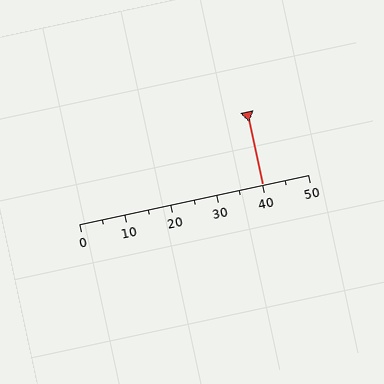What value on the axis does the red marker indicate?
The marker indicates approximately 40.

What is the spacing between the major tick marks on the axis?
The major ticks are spaced 10 apart.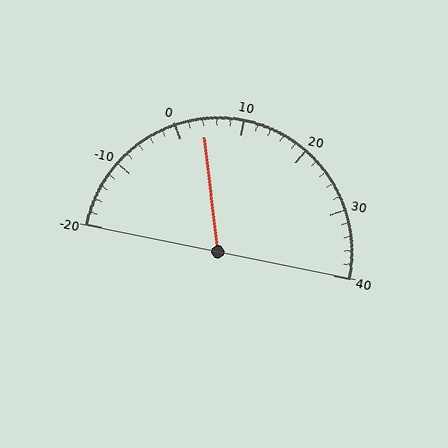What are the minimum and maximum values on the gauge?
The gauge ranges from -20 to 40.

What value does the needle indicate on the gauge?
The needle indicates approximately 4.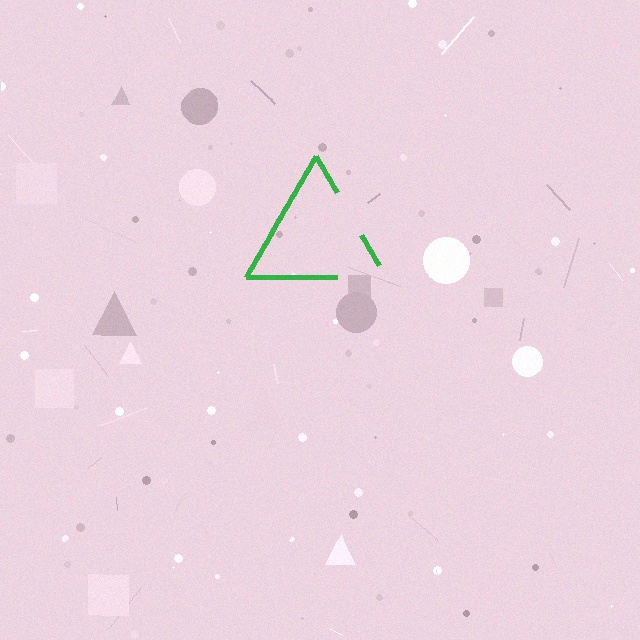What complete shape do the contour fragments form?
The contour fragments form a triangle.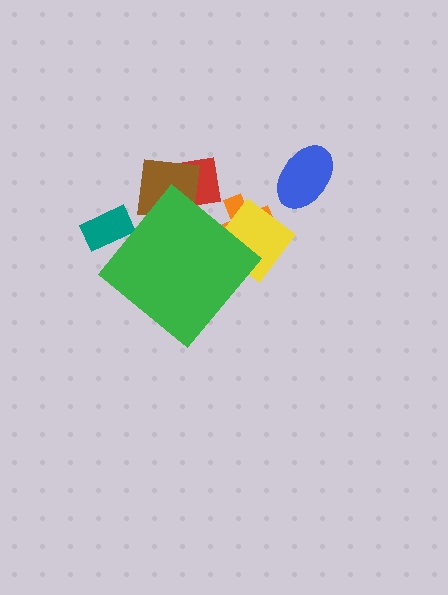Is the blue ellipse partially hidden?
No, the blue ellipse is fully visible.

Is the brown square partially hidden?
Yes, the brown square is partially hidden behind the green diamond.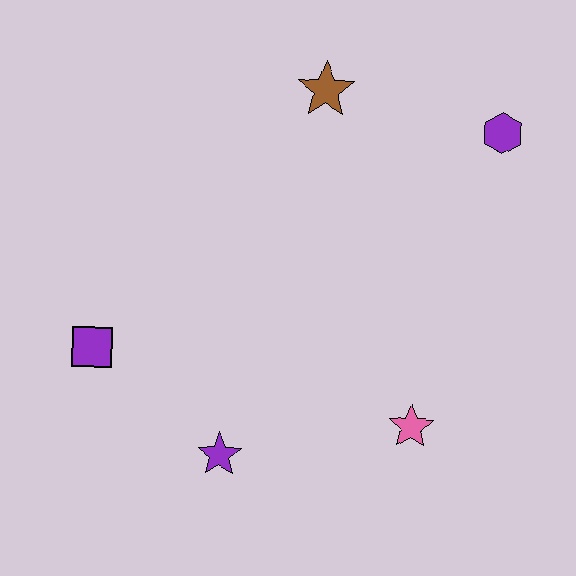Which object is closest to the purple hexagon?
The brown star is closest to the purple hexagon.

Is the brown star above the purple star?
Yes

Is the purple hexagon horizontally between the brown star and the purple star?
No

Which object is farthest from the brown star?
The purple star is farthest from the brown star.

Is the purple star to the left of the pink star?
Yes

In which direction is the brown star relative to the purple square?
The brown star is above the purple square.